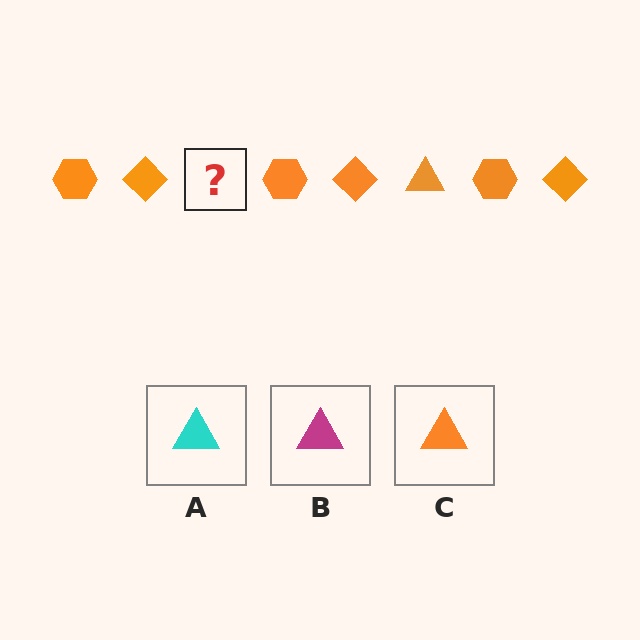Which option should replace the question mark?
Option C.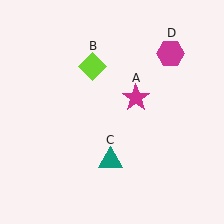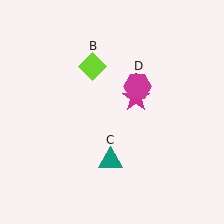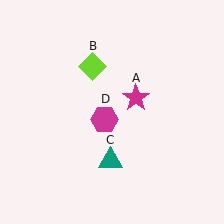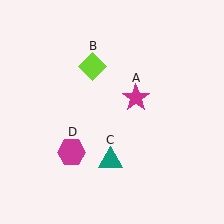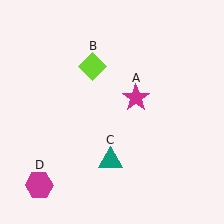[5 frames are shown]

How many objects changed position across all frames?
1 object changed position: magenta hexagon (object D).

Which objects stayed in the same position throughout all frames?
Magenta star (object A) and lime diamond (object B) and teal triangle (object C) remained stationary.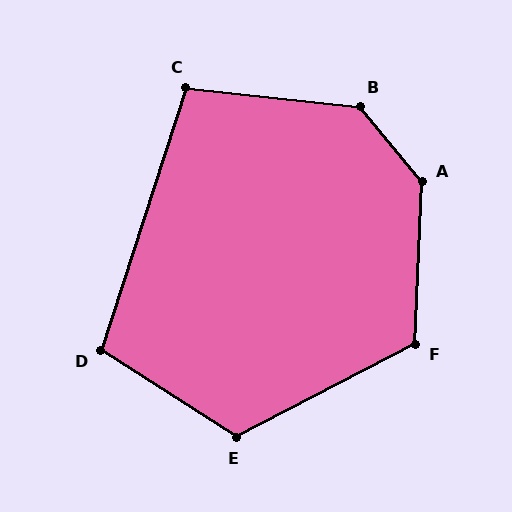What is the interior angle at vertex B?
Approximately 136 degrees (obtuse).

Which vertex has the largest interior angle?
A, at approximately 138 degrees.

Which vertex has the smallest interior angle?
C, at approximately 102 degrees.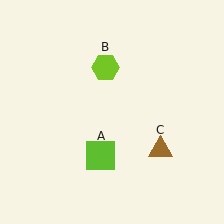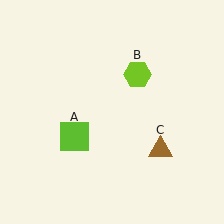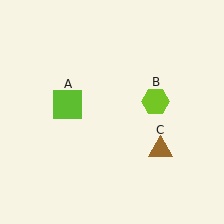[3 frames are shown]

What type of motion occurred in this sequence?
The lime square (object A), lime hexagon (object B) rotated clockwise around the center of the scene.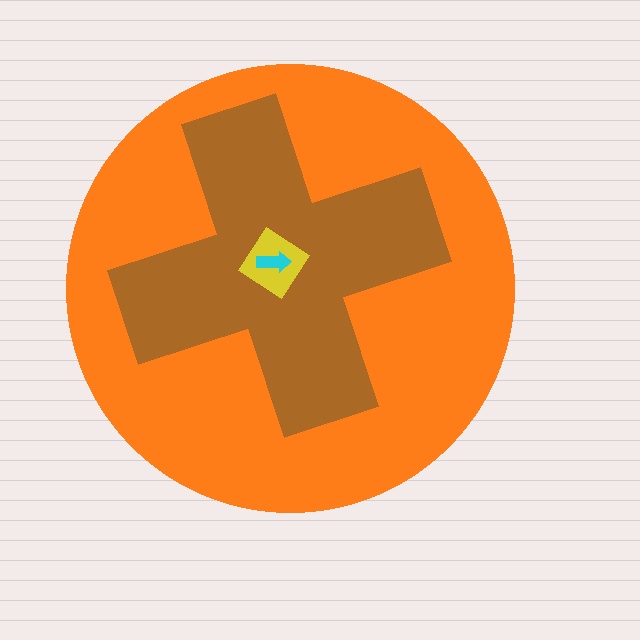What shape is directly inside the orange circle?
The brown cross.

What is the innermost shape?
The cyan arrow.